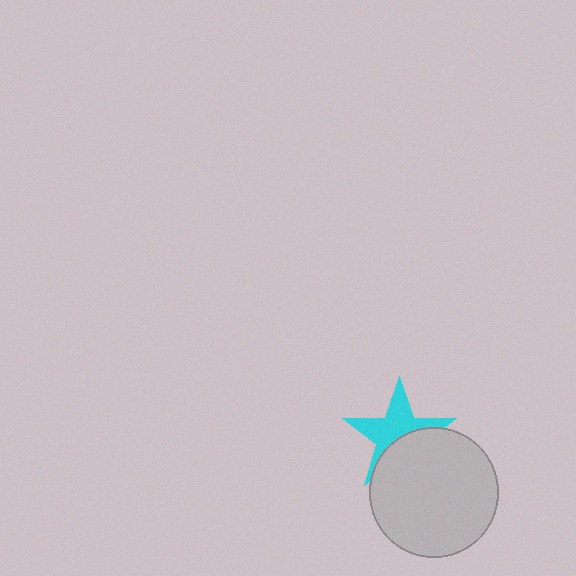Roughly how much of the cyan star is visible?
About half of it is visible (roughly 58%).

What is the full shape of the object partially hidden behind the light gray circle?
The partially hidden object is a cyan star.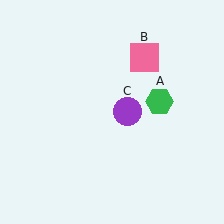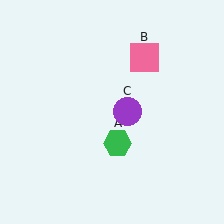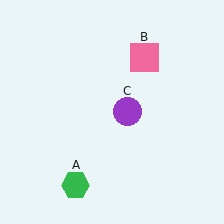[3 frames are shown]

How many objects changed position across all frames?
1 object changed position: green hexagon (object A).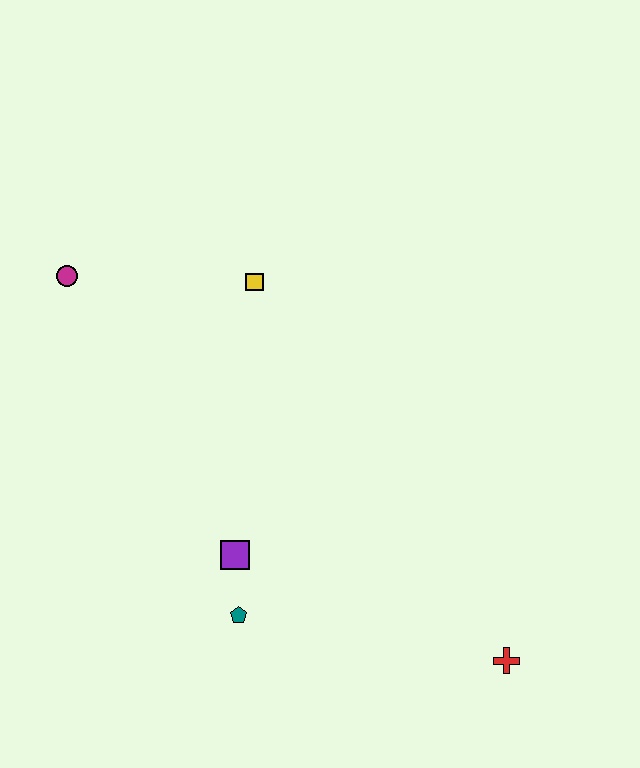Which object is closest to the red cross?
The teal pentagon is closest to the red cross.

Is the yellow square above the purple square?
Yes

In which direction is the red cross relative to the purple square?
The red cross is to the right of the purple square.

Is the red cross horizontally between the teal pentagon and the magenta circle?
No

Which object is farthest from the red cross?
The magenta circle is farthest from the red cross.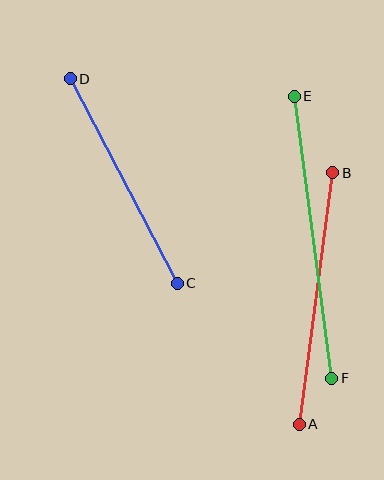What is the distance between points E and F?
The distance is approximately 285 pixels.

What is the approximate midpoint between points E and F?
The midpoint is at approximately (313, 237) pixels.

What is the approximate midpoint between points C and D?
The midpoint is at approximately (124, 181) pixels.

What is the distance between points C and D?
The distance is approximately 231 pixels.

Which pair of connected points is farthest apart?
Points E and F are farthest apart.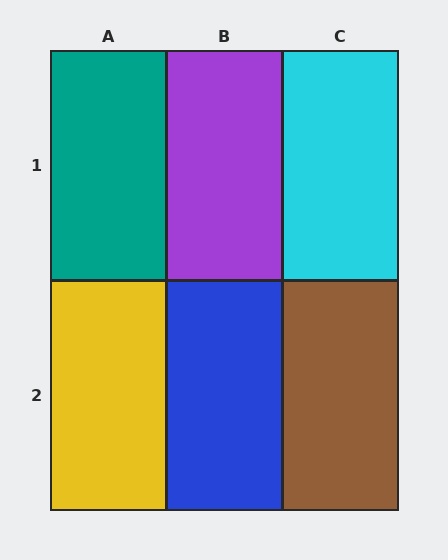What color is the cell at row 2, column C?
Brown.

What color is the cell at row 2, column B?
Blue.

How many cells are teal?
1 cell is teal.